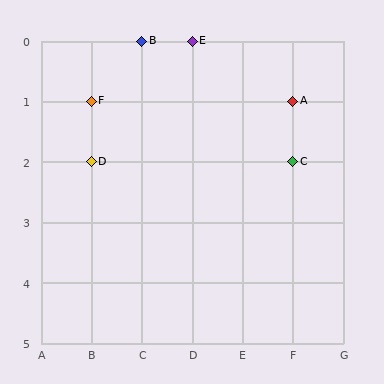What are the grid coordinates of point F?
Point F is at grid coordinates (B, 1).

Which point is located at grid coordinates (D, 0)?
Point E is at (D, 0).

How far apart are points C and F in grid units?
Points C and F are 4 columns and 1 row apart (about 4.1 grid units diagonally).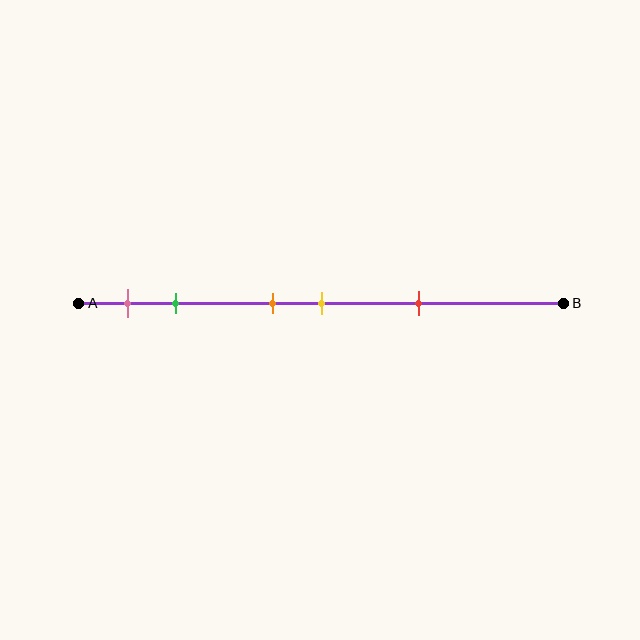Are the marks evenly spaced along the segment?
No, the marks are not evenly spaced.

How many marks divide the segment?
There are 5 marks dividing the segment.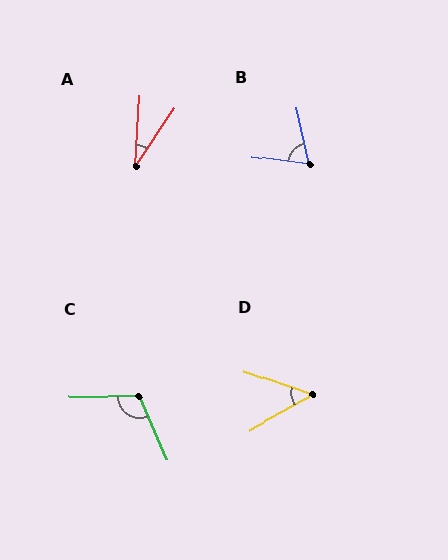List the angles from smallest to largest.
A (30°), D (47°), B (70°), C (113°).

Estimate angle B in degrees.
Approximately 70 degrees.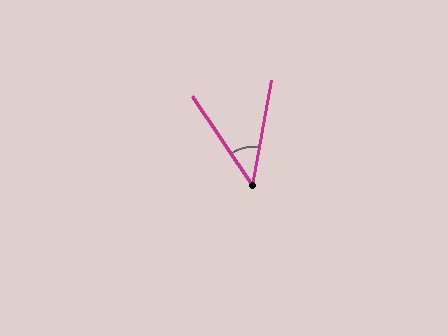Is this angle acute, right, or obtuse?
It is acute.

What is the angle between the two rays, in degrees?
Approximately 44 degrees.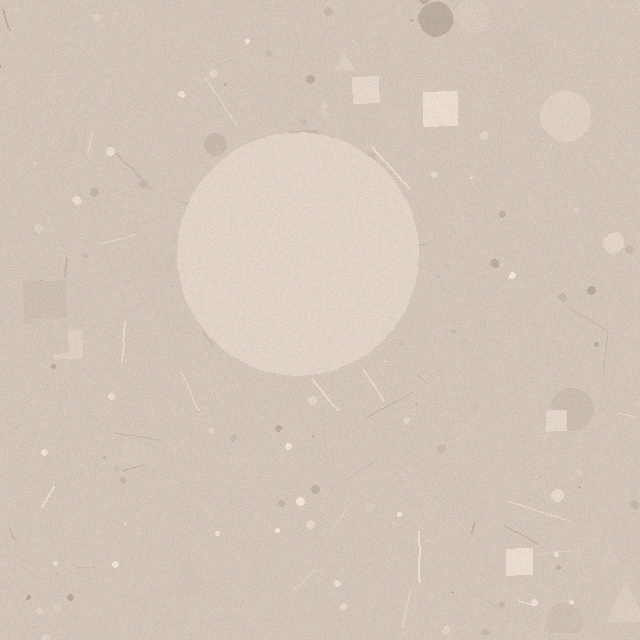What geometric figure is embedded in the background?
A circle is embedded in the background.